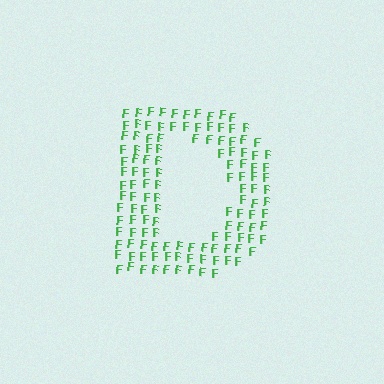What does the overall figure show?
The overall figure shows the letter D.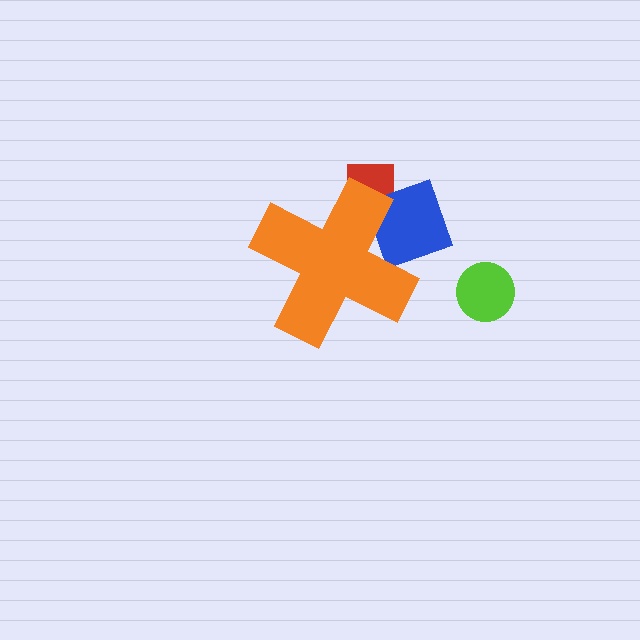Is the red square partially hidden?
Yes, the red square is partially hidden behind the orange cross.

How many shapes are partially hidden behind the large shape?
2 shapes are partially hidden.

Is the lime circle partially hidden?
No, the lime circle is fully visible.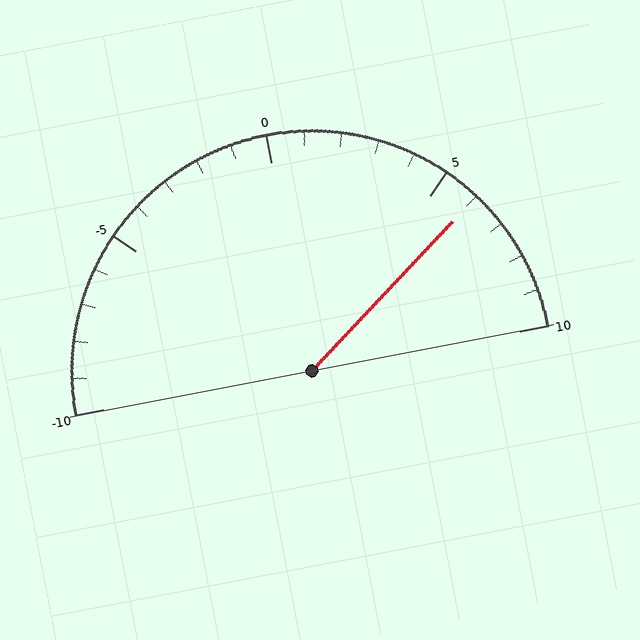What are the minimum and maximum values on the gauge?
The gauge ranges from -10 to 10.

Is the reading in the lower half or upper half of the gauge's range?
The reading is in the upper half of the range (-10 to 10).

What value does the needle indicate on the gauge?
The needle indicates approximately 6.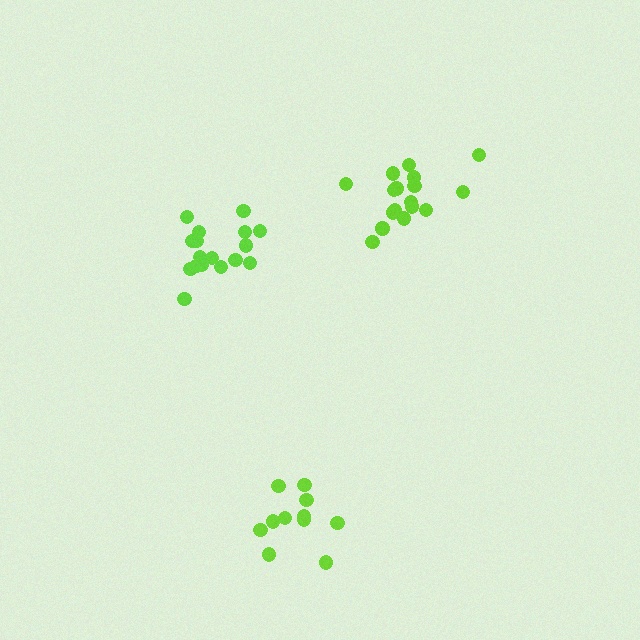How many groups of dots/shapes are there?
There are 3 groups.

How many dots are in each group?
Group 1: 17 dots, Group 2: 17 dots, Group 3: 11 dots (45 total).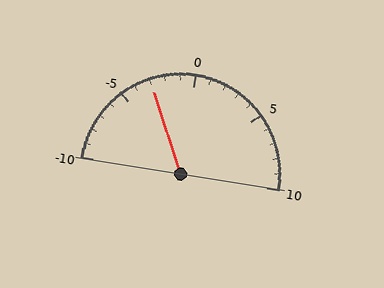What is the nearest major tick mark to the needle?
The nearest major tick mark is -5.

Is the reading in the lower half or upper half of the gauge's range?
The reading is in the lower half of the range (-10 to 10).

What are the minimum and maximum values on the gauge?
The gauge ranges from -10 to 10.